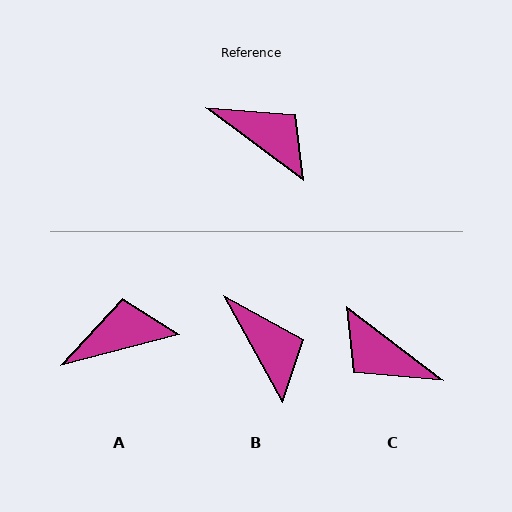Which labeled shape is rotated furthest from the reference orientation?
C, about 180 degrees away.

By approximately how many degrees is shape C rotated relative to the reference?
Approximately 180 degrees counter-clockwise.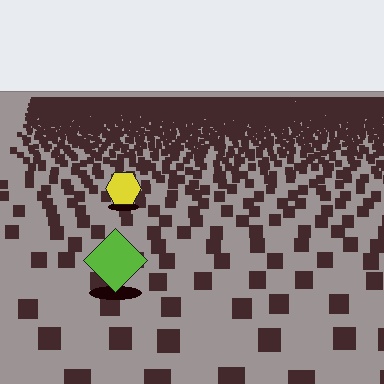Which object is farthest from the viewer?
The yellow hexagon is farthest from the viewer. It appears smaller and the ground texture around it is denser.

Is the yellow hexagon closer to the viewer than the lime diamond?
No. The lime diamond is closer — you can tell from the texture gradient: the ground texture is coarser near it.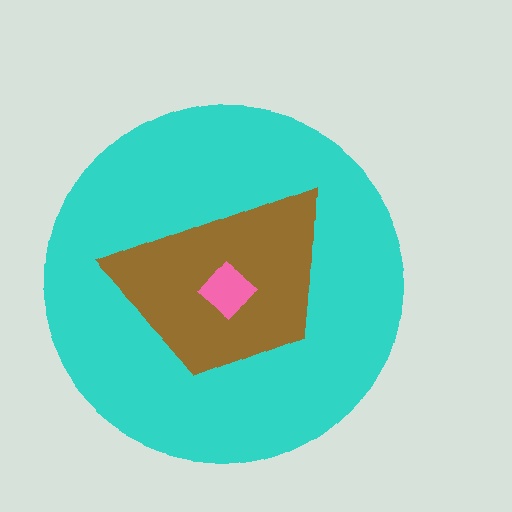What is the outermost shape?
The cyan circle.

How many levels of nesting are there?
3.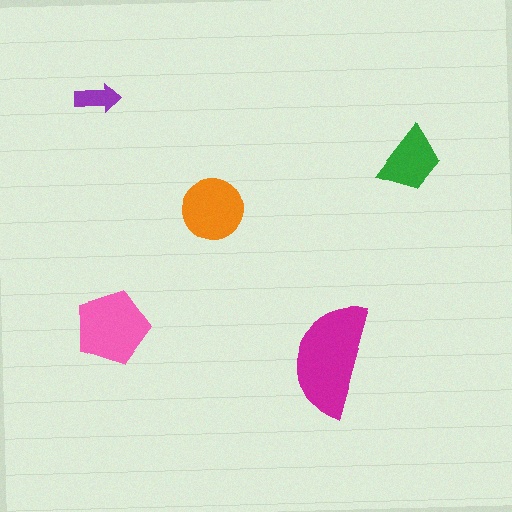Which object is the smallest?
The purple arrow.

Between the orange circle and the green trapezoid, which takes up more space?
The orange circle.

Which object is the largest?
The magenta semicircle.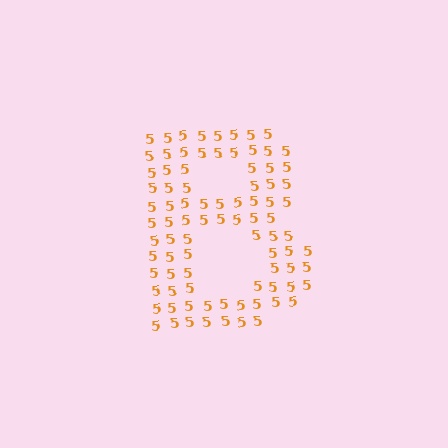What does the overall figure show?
The overall figure shows the letter B.